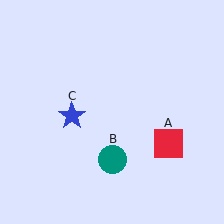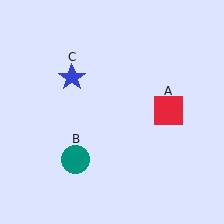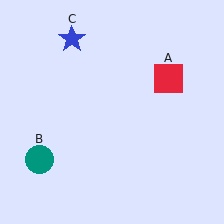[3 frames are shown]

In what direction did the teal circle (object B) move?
The teal circle (object B) moved left.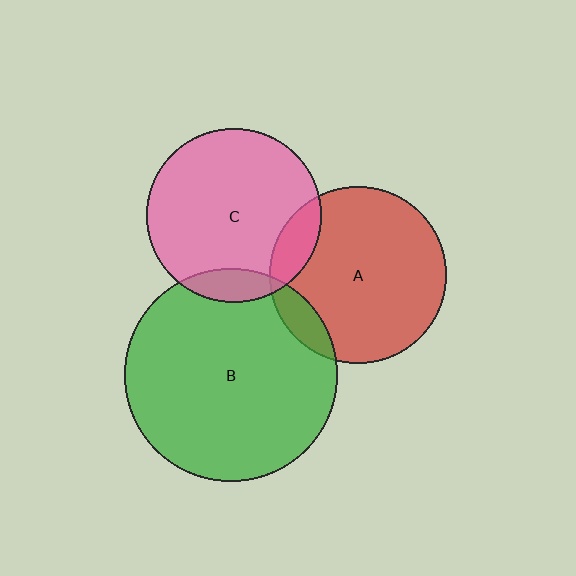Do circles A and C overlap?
Yes.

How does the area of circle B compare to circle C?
Approximately 1.5 times.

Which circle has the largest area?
Circle B (green).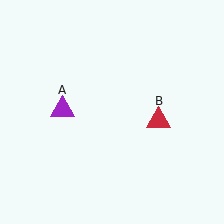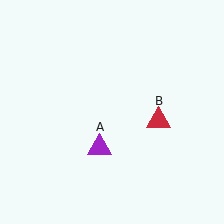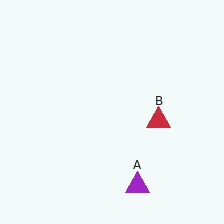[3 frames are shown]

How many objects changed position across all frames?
1 object changed position: purple triangle (object A).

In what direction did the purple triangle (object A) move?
The purple triangle (object A) moved down and to the right.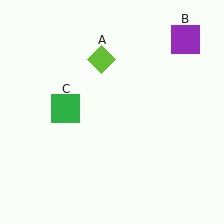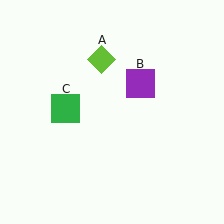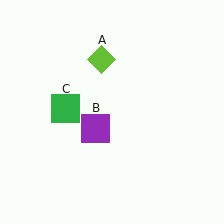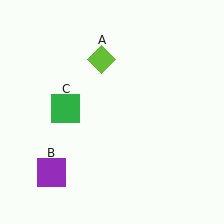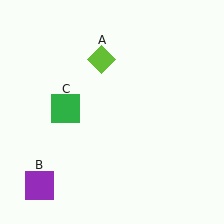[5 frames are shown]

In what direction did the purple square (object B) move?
The purple square (object B) moved down and to the left.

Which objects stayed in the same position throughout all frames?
Lime diamond (object A) and green square (object C) remained stationary.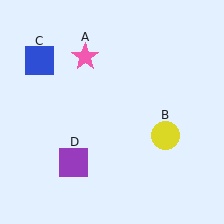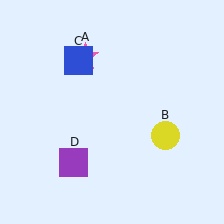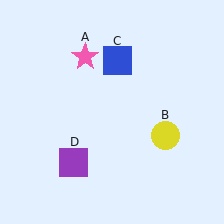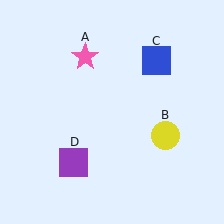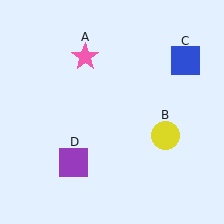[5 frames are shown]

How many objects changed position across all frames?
1 object changed position: blue square (object C).